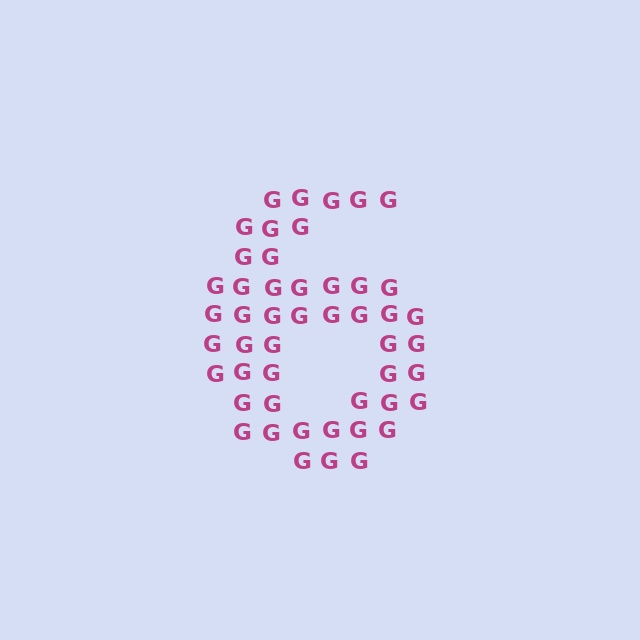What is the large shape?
The large shape is the digit 6.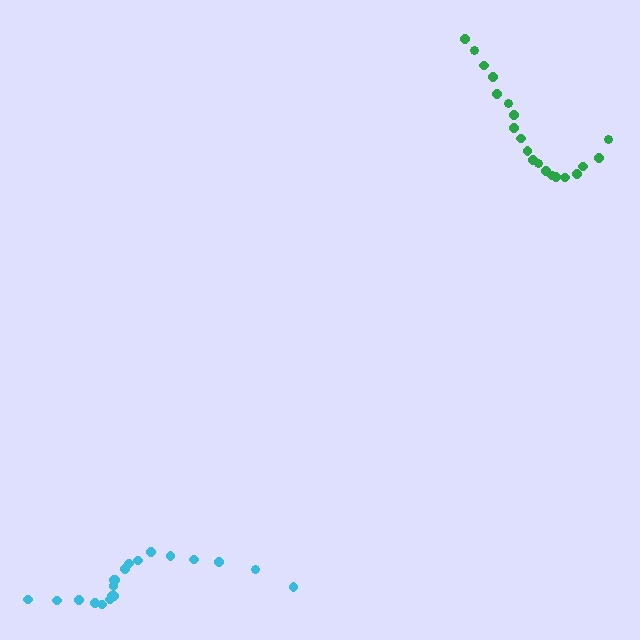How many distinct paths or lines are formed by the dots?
There are 2 distinct paths.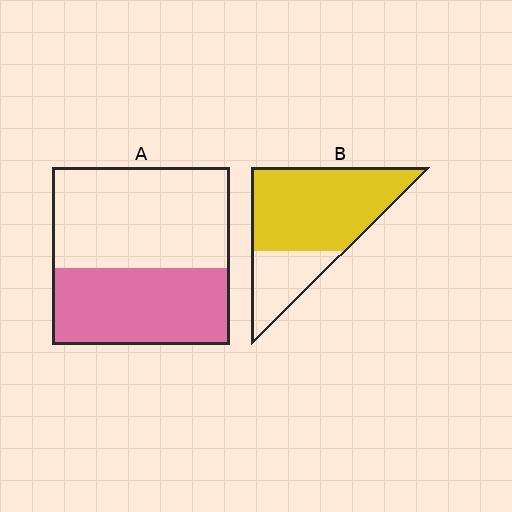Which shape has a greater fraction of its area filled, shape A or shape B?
Shape B.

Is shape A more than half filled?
No.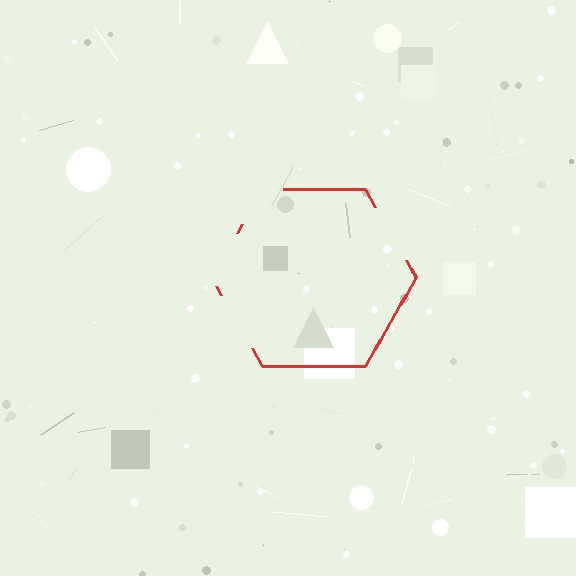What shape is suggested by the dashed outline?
The dashed outline suggests a hexagon.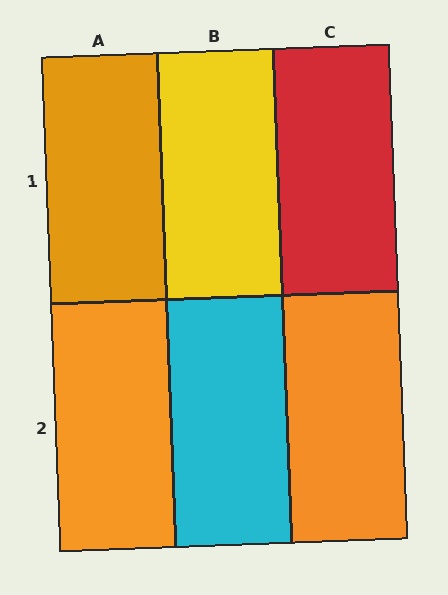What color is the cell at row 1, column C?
Red.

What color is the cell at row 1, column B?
Yellow.